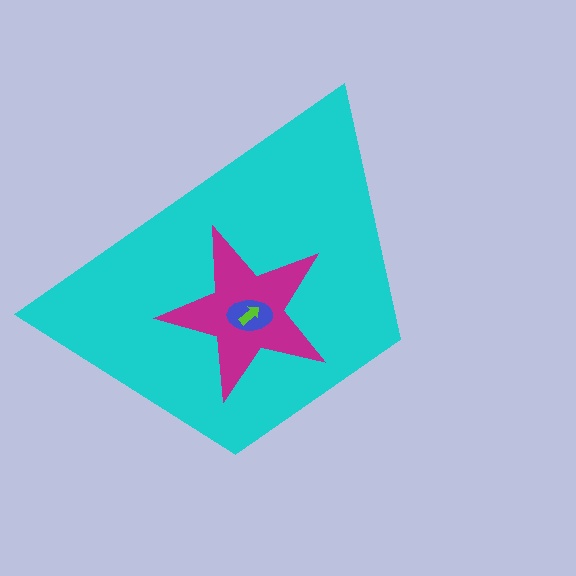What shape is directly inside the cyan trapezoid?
The magenta star.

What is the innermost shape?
The lime arrow.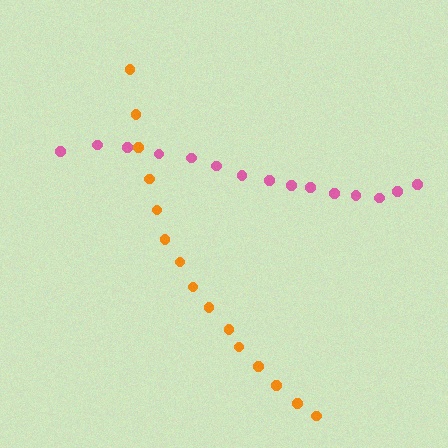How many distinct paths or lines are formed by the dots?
There are 2 distinct paths.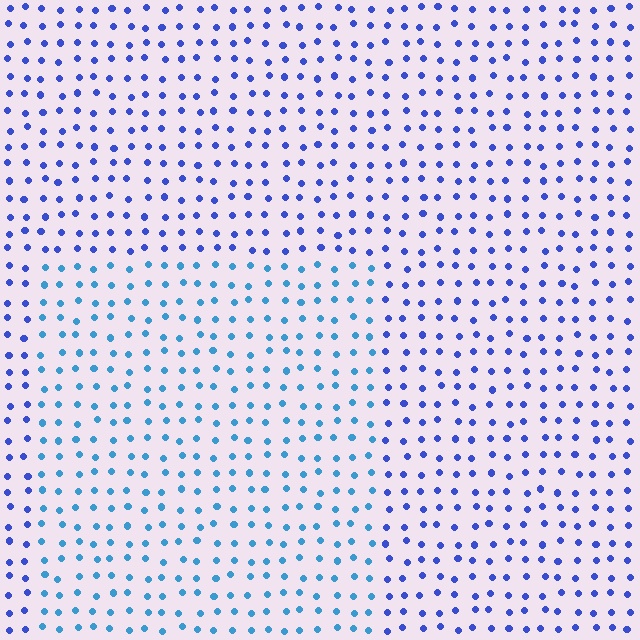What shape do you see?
I see a rectangle.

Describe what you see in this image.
The image is filled with small blue elements in a uniform arrangement. A rectangle-shaped region is visible where the elements are tinted to a slightly different hue, forming a subtle color boundary.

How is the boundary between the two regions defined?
The boundary is defined purely by a slight shift in hue (about 32 degrees). Spacing, size, and orientation are identical on both sides.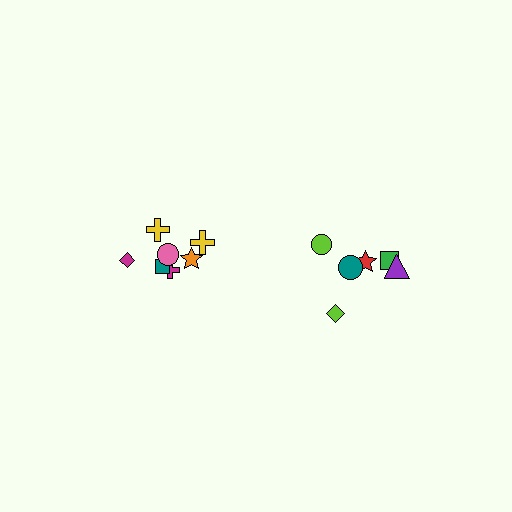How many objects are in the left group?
There are 8 objects.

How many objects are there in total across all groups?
There are 14 objects.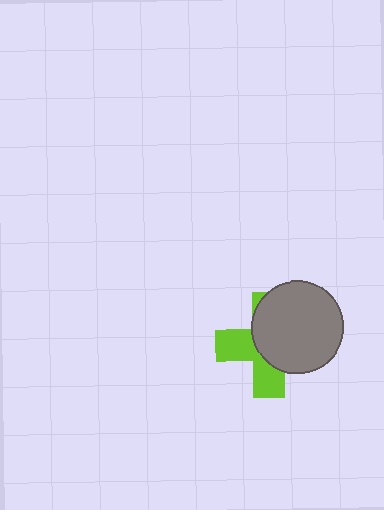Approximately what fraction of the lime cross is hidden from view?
Roughly 57% of the lime cross is hidden behind the gray circle.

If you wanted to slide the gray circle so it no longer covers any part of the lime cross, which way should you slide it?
Slide it toward the upper-right — that is the most direct way to separate the two shapes.